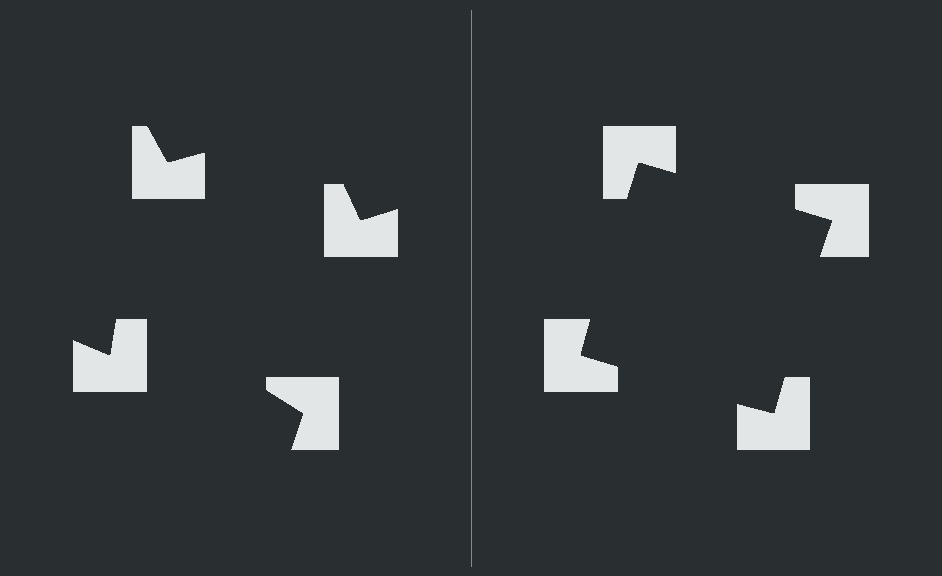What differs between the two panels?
The notched squares are positioned identically on both sides; only the wedge orientations differ. On the right they align to a square; on the left they are misaligned.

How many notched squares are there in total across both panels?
8 — 4 on each side.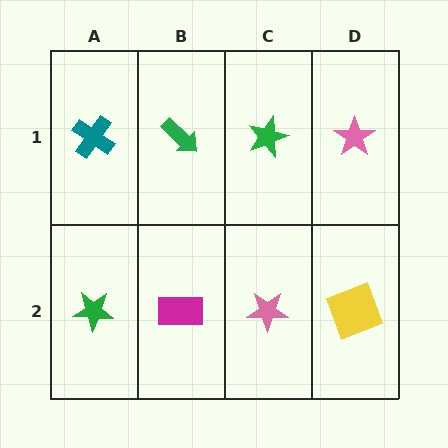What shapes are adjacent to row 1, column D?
A yellow square (row 2, column D), a green star (row 1, column C).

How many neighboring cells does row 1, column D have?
2.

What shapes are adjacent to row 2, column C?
A green star (row 1, column C), a magenta rectangle (row 2, column B), a yellow square (row 2, column D).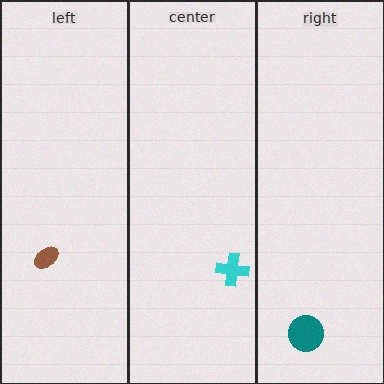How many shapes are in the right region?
1.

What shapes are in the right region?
The teal circle.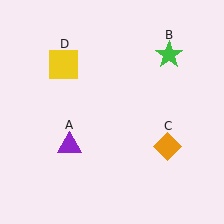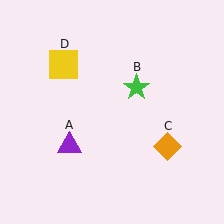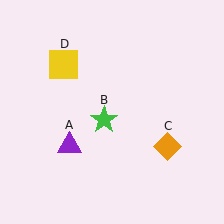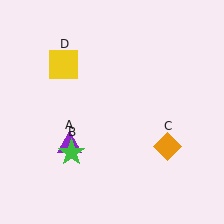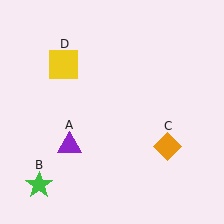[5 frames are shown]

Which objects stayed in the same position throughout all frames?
Purple triangle (object A) and orange diamond (object C) and yellow square (object D) remained stationary.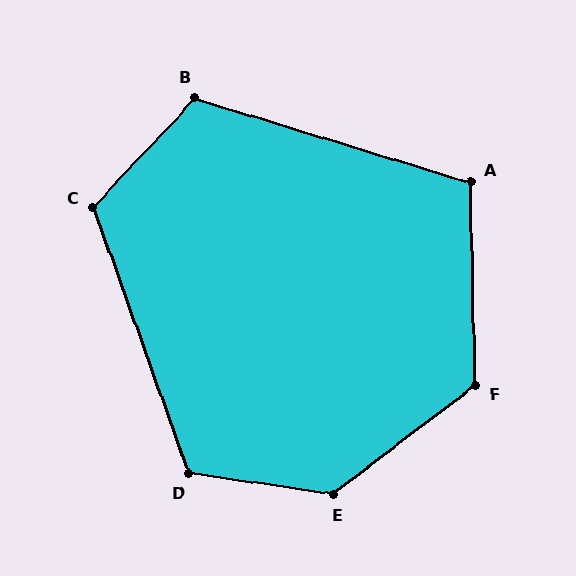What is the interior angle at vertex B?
Approximately 116 degrees (obtuse).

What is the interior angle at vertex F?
Approximately 126 degrees (obtuse).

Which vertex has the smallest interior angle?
A, at approximately 108 degrees.